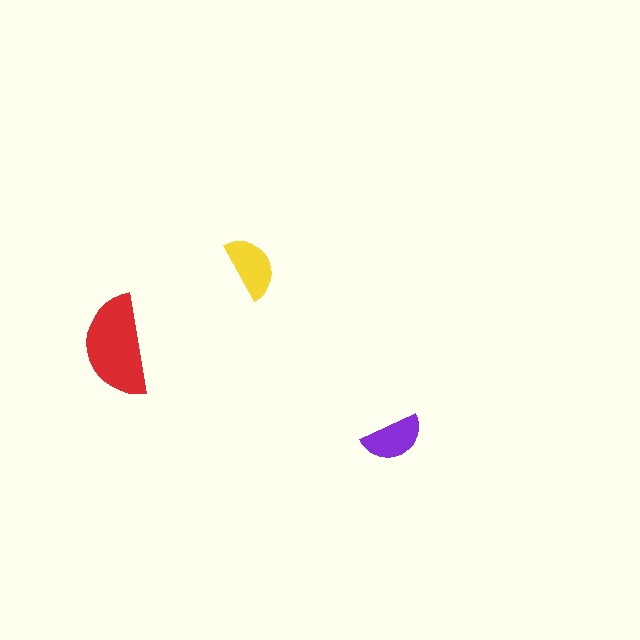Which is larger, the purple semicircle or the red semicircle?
The red one.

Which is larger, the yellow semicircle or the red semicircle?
The red one.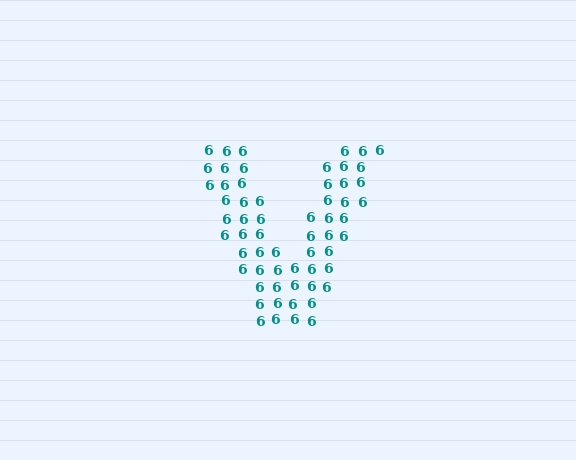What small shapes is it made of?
It is made of small digit 6's.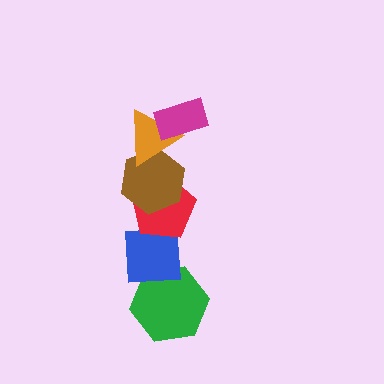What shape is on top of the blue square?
The red pentagon is on top of the blue square.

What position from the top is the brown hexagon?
The brown hexagon is 3rd from the top.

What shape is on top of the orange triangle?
The magenta rectangle is on top of the orange triangle.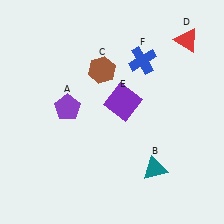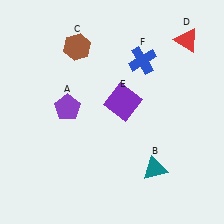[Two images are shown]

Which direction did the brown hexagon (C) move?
The brown hexagon (C) moved left.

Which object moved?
The brown hexagon (C) moved left.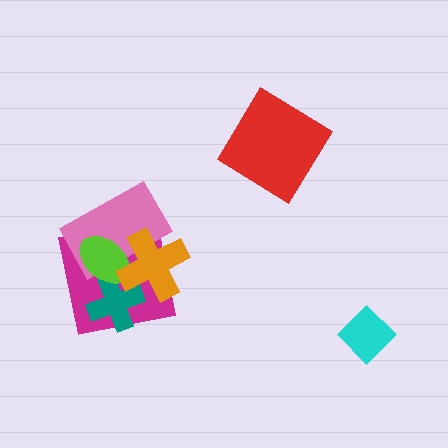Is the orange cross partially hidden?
No, no other shape covers it.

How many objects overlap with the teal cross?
3 objects overlap with the teal cross.